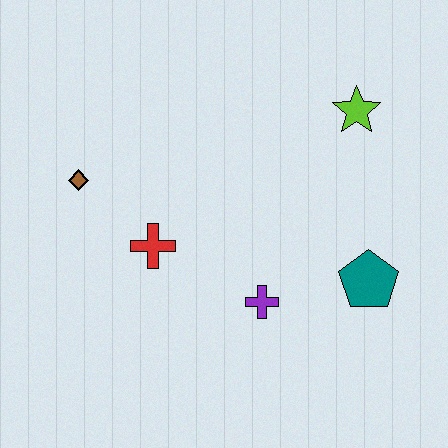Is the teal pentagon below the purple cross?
No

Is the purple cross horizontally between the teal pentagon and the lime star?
No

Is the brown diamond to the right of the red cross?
No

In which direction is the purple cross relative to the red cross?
The purple cross is to the right of the red cross.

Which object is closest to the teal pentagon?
The purple cross is closest to the teal pentagon.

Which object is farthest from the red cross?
The lime star is farthest from the red cross.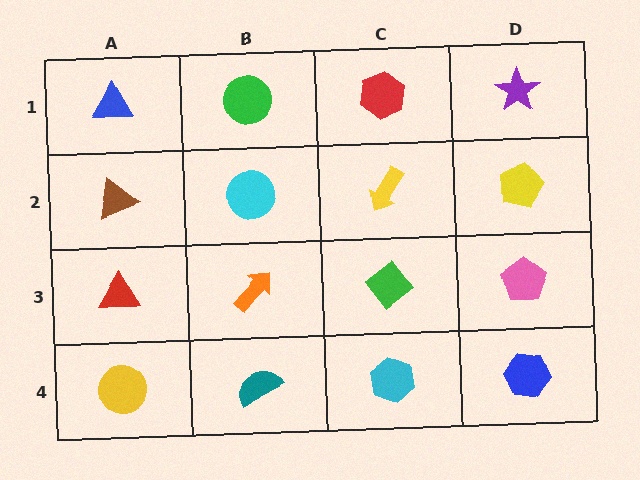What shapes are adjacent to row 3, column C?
A yellow arrow (row 2, column C), a cyan hexagon (row 4, column C), an orange arrow (row 3, column B), a pink pentagon (row 3, column D).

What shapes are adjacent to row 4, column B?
An orange arrow (row 3, column B), a yellow circle (row 4, column A), a cyan hexagon (row 4, column C).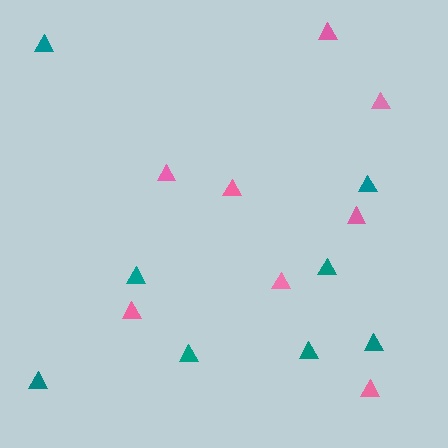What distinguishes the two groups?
There are 2 groups: one group of teal triangles (8) and one group of pink triangles (8).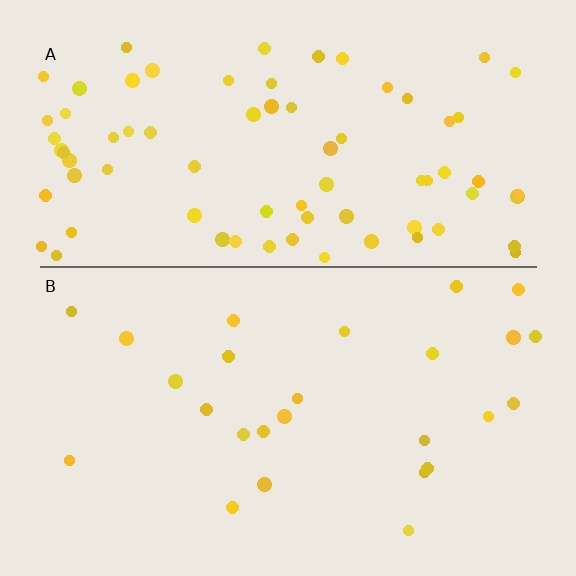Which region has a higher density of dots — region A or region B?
A (the top).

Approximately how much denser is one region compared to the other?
Approximately 2.9× — region A over region B.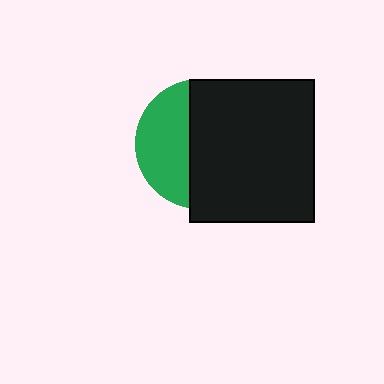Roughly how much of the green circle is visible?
A small part of it is visible (roughly 40%).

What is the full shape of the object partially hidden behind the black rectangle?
The partially hidden object is a green circle.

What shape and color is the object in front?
The object in front is a black rectangle.